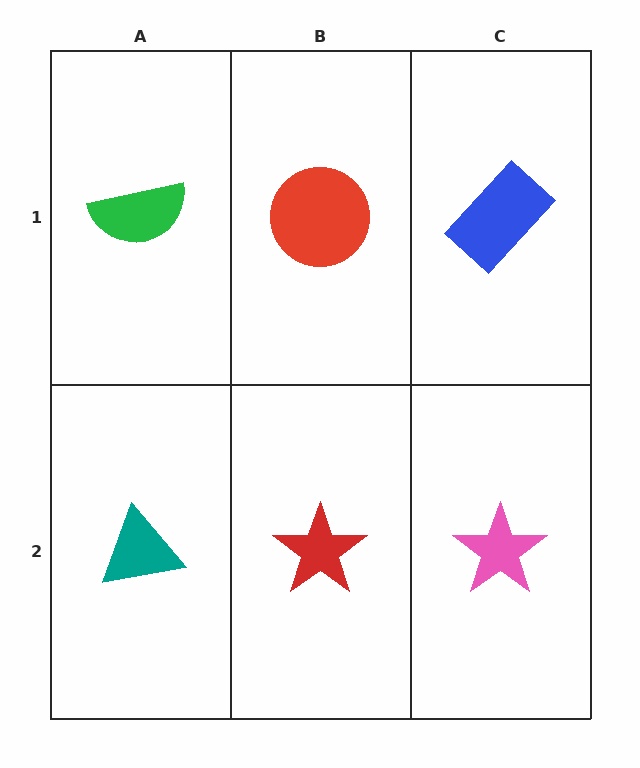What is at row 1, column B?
A red circle.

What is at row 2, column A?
A teal triangle.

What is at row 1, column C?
A blue rectangle.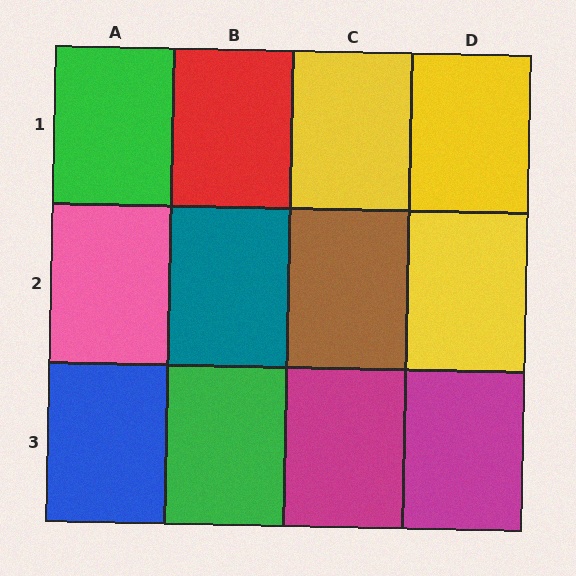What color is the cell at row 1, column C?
Yellow.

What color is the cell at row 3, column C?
Magenta.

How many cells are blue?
1 cell is blue.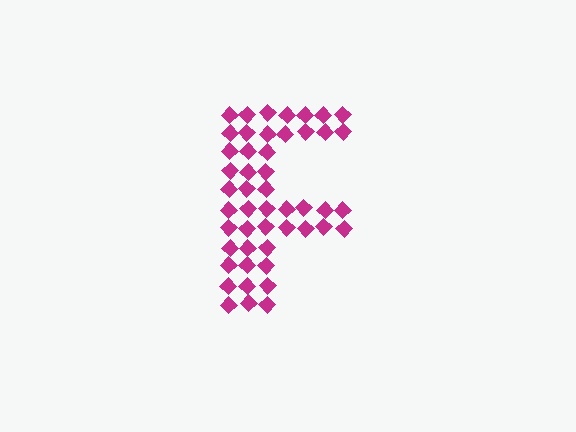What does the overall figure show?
The overall figure shows the letter F.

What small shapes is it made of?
It is made of small diamonds.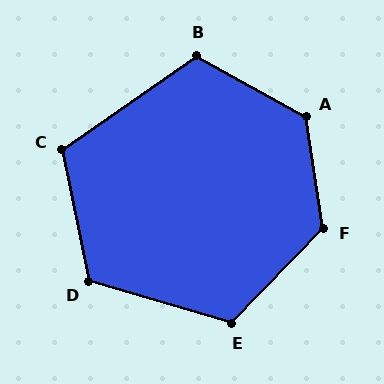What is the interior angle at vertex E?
Approximately 118 degrees (obtuse).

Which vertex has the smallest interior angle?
C, at approximately 114 degrees.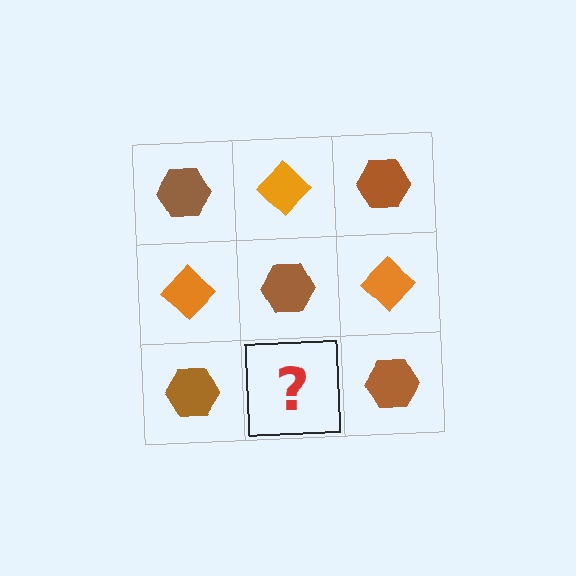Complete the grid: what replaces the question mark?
The question mark should be replaced with an orange diamond.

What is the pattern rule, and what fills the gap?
The rule is that it alternates brown hexagon and orange diamond in a checkerboard pattern. The gap should be filled with an orange diamond.